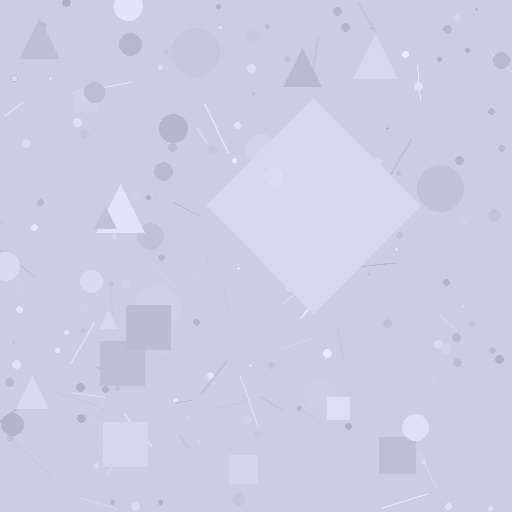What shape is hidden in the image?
A diamond is hidden in the image.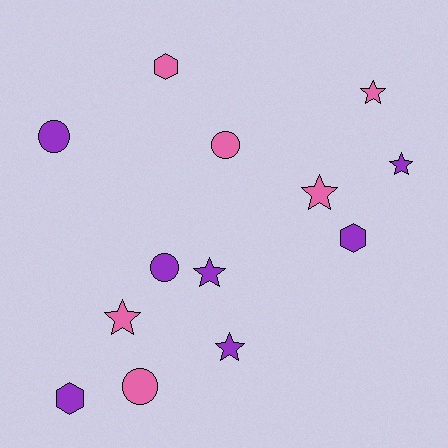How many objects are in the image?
There are 13 objects.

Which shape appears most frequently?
Star, with 6 objects.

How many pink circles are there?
There are 2 pink circles.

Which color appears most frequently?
Purple, with 7 objects.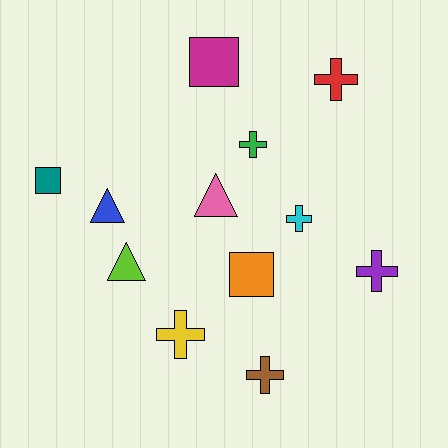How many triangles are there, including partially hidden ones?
There are 3 triangles.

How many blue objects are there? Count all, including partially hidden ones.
There is 1 blue object.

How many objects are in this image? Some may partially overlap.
There are 12 objects.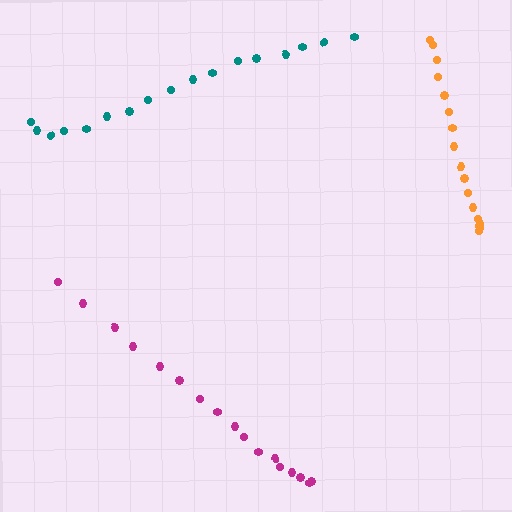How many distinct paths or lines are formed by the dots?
There are 3 distinct paths.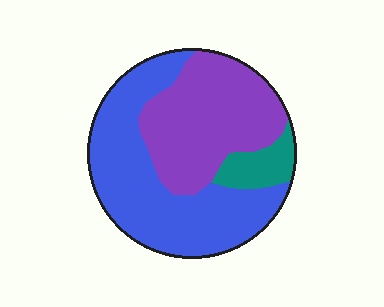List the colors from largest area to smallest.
From largest to smallest: blue, purple, teal.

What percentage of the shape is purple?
Purple takes up between a third and a half of the shape.